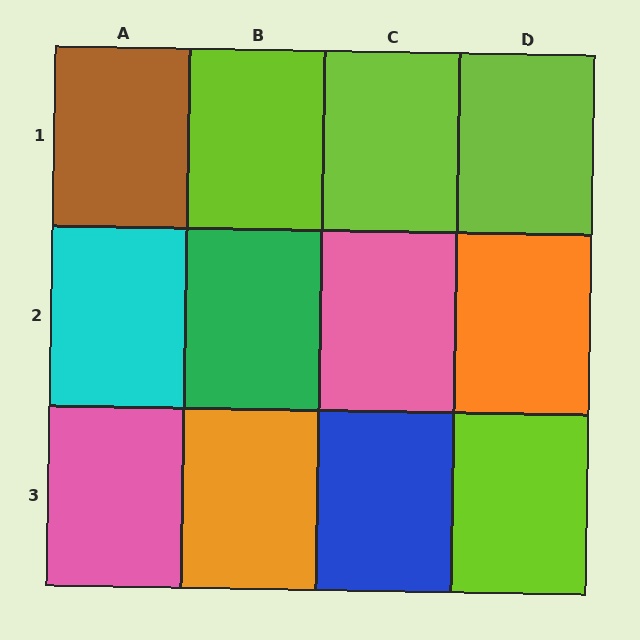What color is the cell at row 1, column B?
Lime.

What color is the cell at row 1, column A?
Brown.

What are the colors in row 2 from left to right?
Cyan, green, pink, orange.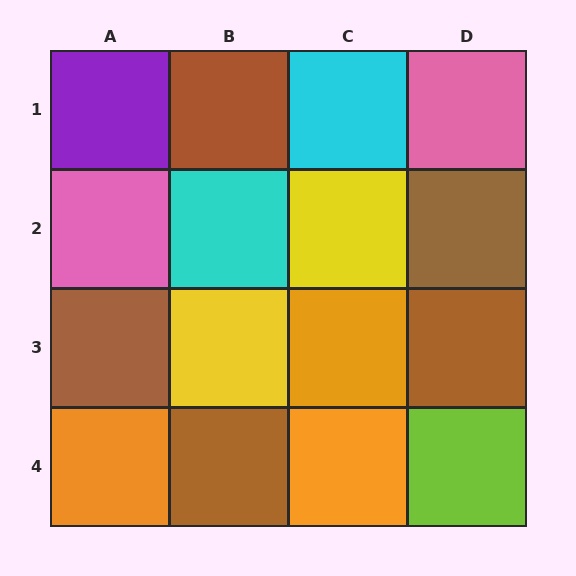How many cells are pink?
2 cells are pink.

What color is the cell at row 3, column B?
Yellow.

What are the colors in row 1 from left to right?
Purple, brown, cyan, pink.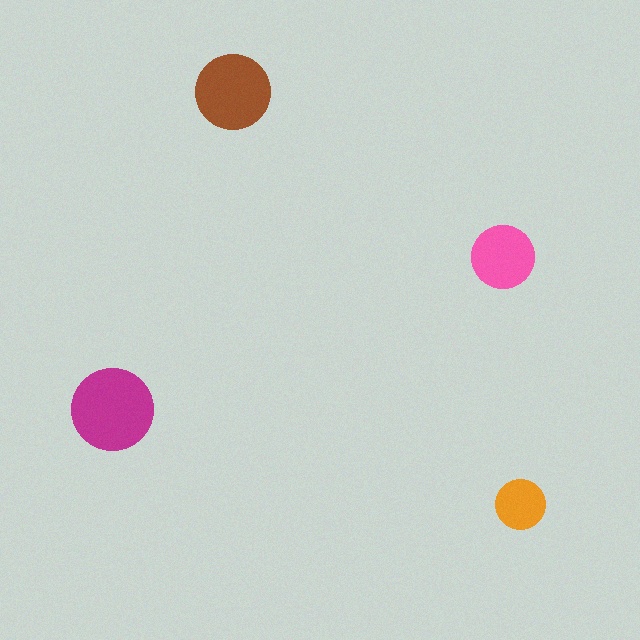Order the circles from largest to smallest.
the magenta one, the brown one, the pink one, the orange one.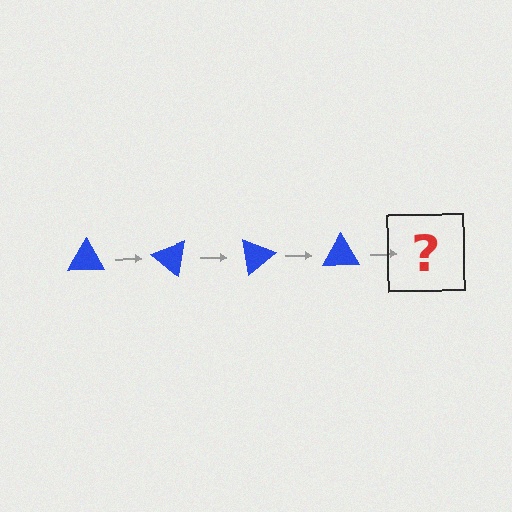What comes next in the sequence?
The next element should be a blue triangle rotated 160 degrees.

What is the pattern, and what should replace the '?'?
The pattern is that the triangle rotates 40 degrees each step. The '?' should be a blue triangle rotated 160 degrees.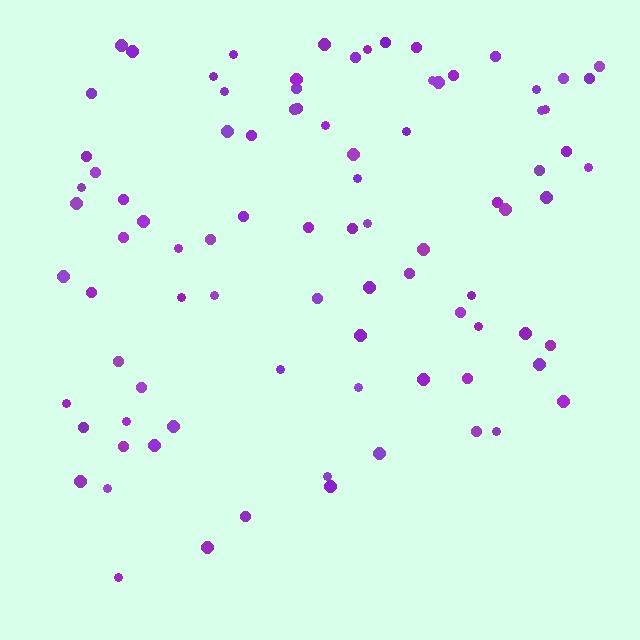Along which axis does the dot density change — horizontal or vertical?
Vertical.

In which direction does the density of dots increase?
From bottom to top, with the top side densest.